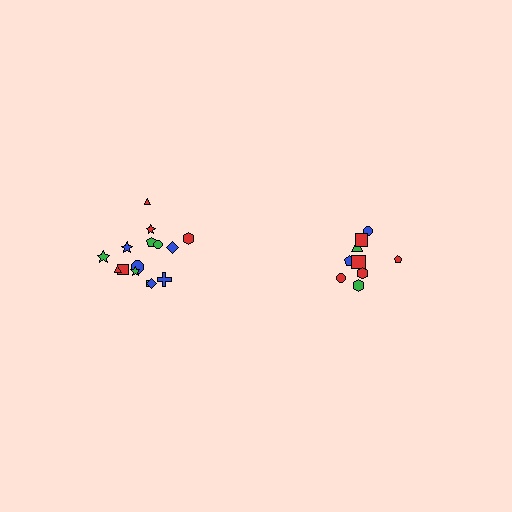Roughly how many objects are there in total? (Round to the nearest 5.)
Roughly 25 objects in total.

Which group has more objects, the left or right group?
The left group.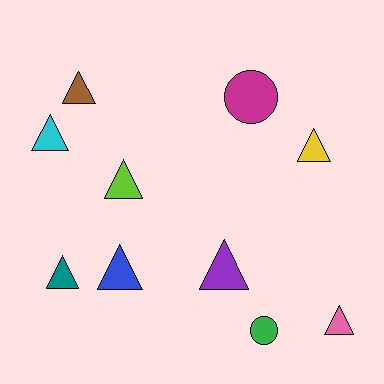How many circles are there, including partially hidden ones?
There are 2 circles.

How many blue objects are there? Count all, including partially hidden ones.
There is 1 blue object.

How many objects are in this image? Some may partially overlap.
There are 10 objects.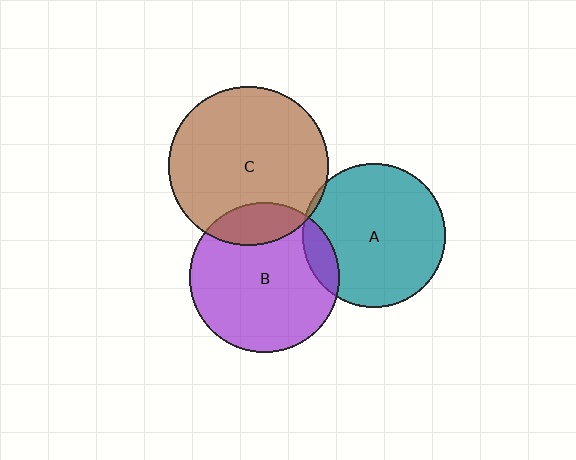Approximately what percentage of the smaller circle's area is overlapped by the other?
Approximately 5%.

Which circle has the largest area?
Circle C (brown).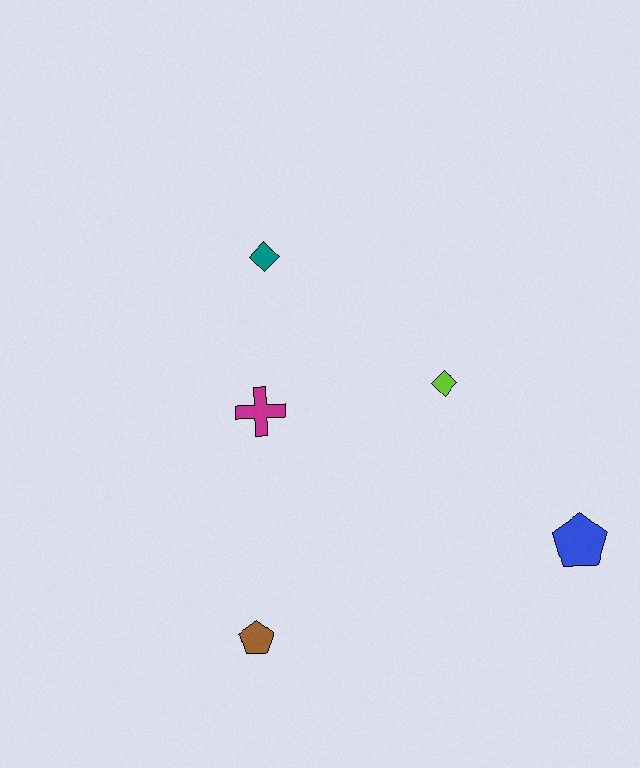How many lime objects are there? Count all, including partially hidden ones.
There is 1 lime object.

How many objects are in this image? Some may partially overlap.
There are 5 objects.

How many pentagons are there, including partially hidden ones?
There are 2 pentagons.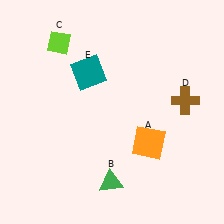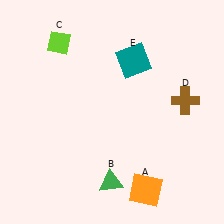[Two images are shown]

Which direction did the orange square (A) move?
The orange square (A) moved down.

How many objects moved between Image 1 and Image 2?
2 objects moved between the two images.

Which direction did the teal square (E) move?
The teal square (E) moved right.